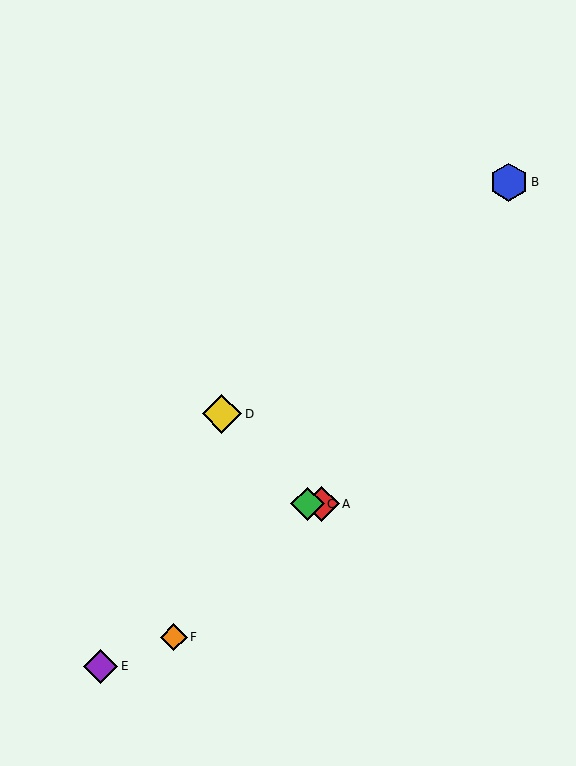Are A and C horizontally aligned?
Yes, both are at y≈504.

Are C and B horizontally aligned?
No, C is at y≈504 and B is at y≈182.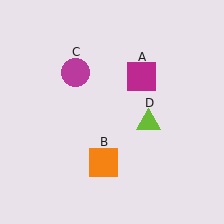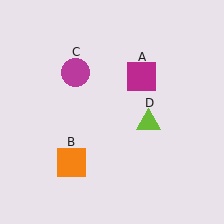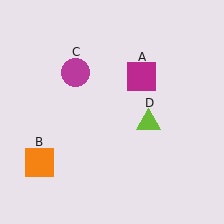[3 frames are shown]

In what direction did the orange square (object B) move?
The orange square (object B) moved left.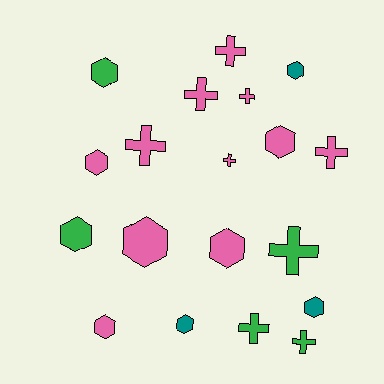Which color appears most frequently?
Pink, with 11 objects.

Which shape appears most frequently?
Hexagon, with 10 objects.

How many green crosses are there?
There are 3 green crosses.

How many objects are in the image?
There are 19 objects.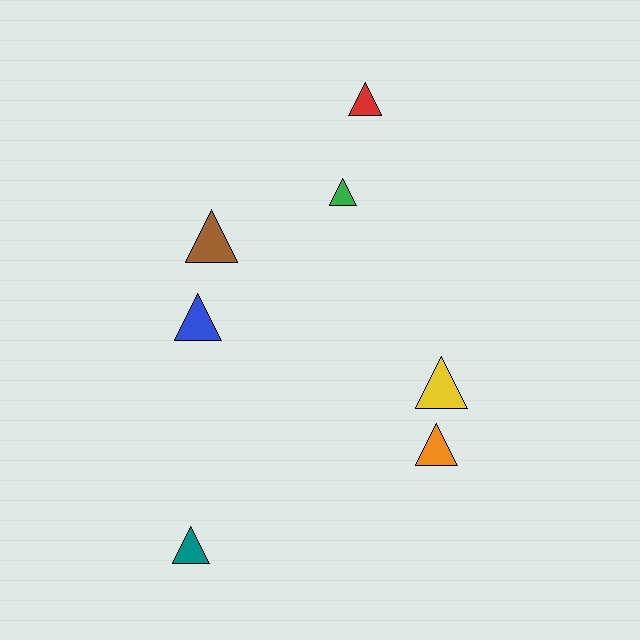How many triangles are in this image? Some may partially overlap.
There are 7 triangles.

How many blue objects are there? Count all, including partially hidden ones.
There is 1 blue object.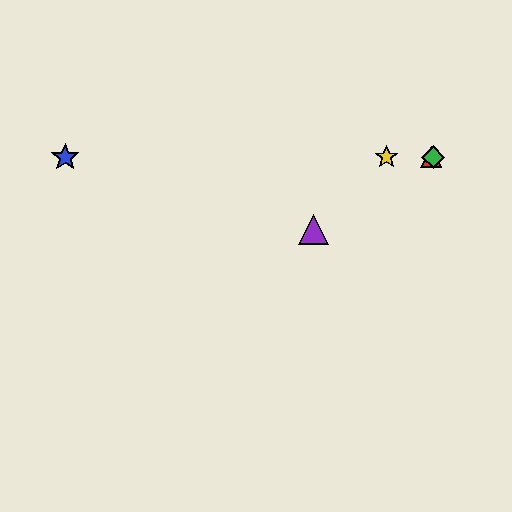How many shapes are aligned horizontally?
4 shapes (the red triangle, the blue star, the green diamond, the yellow star) are aligned horizontally.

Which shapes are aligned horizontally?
The red triangle, the blue star, the green diamond, the yellow star are aligned horizontally.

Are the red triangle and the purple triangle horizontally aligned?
No, the red triangle is at y≈157 and the purple triangle is at y≈230.